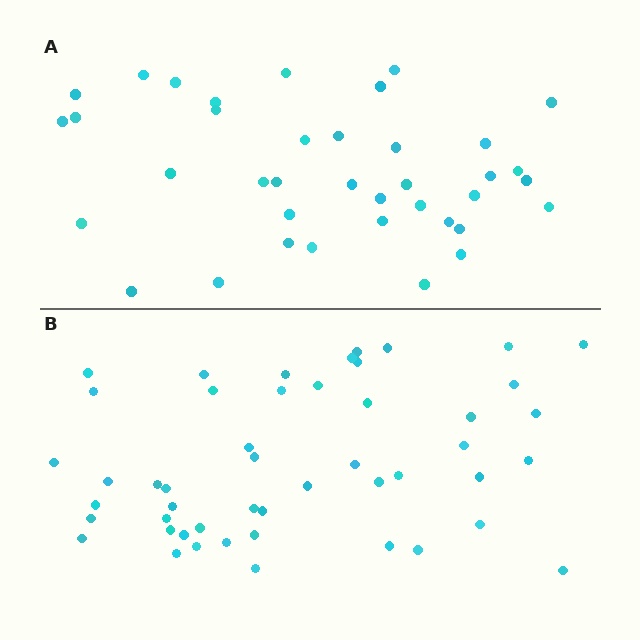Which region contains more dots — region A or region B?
Region B (the bottom region) has more dots.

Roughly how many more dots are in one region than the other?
Region B has roughly 12 or so more dots than region A.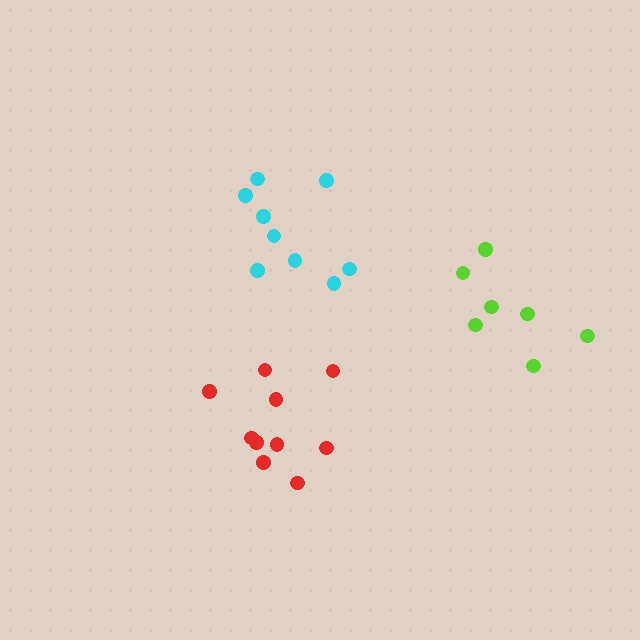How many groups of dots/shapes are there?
There are 3 groups.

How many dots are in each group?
Group 1: 10 dots, Group 2: 7 dots, Group 3: 9 dots (26 total).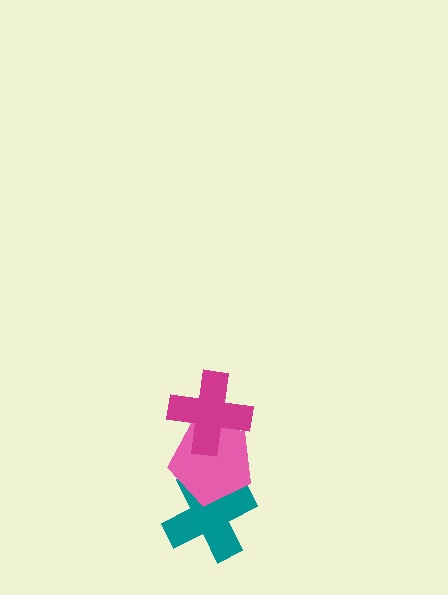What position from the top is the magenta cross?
The magenta cross is 1st from the top.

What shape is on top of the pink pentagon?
The magenta cross is on top of the pink pentagon.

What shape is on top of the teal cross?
The pink pentagon is on top of the teal cross.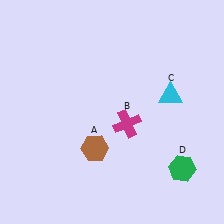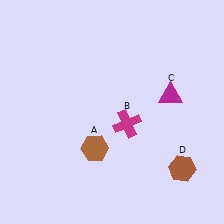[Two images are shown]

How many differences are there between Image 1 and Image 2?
There are 2 differences between the two images.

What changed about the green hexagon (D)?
In Image 1, D is green. In Image 2, it changed to brown.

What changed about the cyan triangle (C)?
In Image 1, C is cyan. In Image 2, it changed to magenta.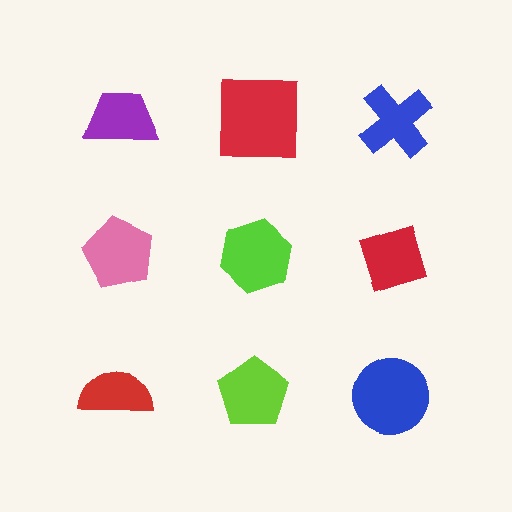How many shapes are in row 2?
3 shapes.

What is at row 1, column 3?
A blue cross.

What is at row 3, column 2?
A lime pentagon.